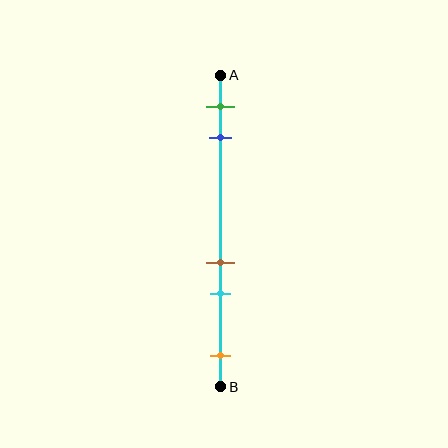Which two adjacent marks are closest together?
The brown and cyan marks are the closest adjacent pair.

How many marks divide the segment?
There are 5 marks dividing the segment.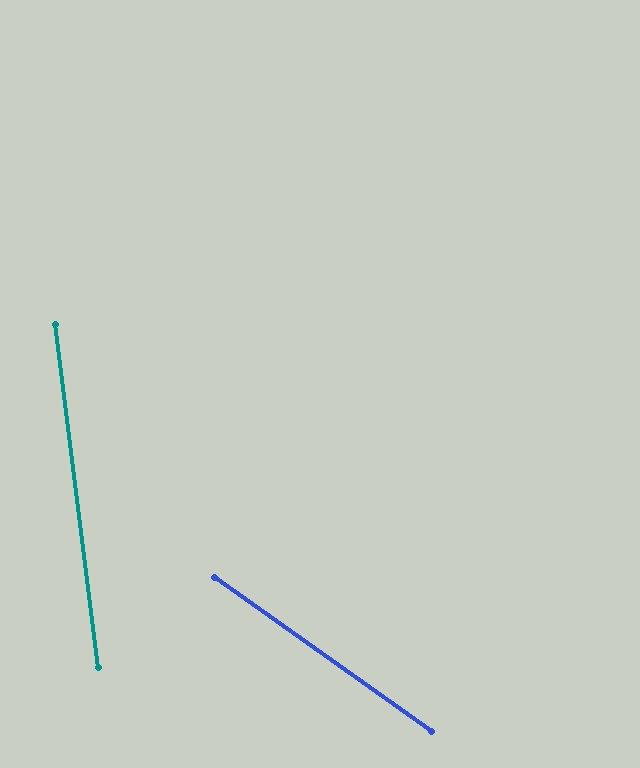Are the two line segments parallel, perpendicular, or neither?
Neither parallel nor perpendicular — they differ by about 47°.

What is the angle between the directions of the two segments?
Approximately 47 degrees.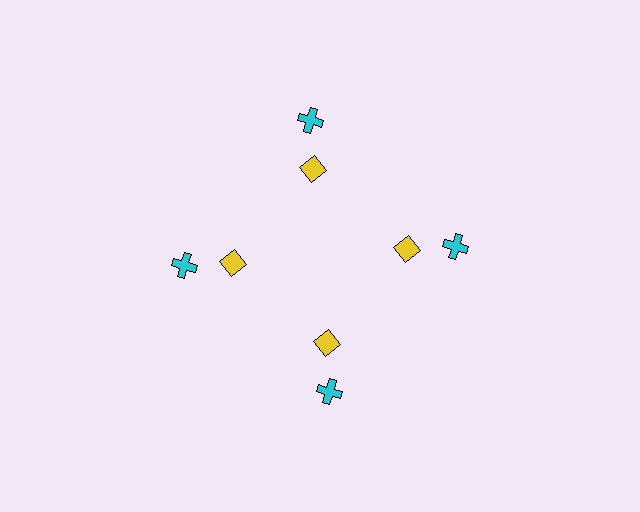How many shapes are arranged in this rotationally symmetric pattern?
There are 8 shapes, arranged in 4 groups of 2.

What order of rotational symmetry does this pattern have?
This pattern has 4-fold rotational symmetry.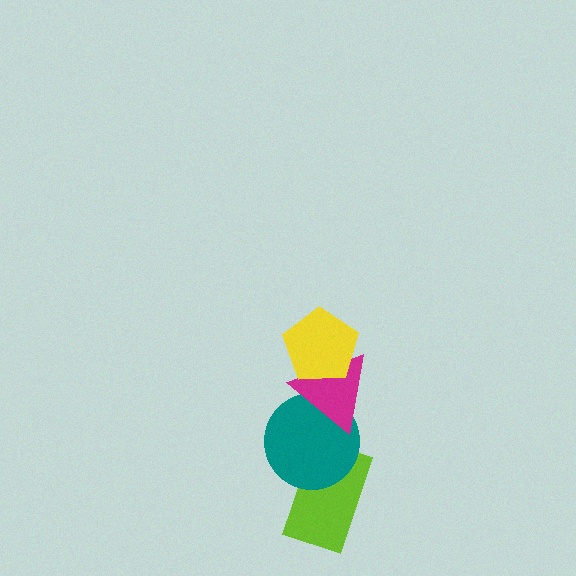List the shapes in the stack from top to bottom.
From top to bottom: the yellow pentagon, the magenta triangle, the teal circle, the lime rectangle.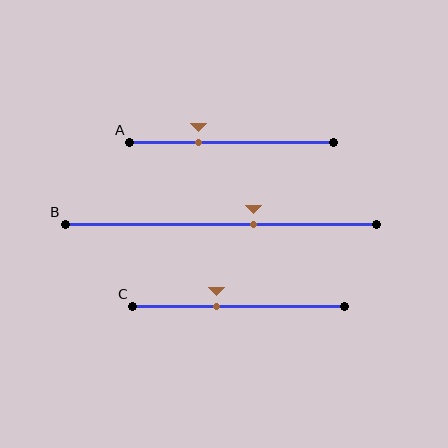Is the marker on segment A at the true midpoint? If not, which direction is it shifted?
No, the marker on segment A is shifted to the left by about 16% of the segment length.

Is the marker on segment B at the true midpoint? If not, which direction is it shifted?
No, the marker on segment B is shifted to the right by about 10% of the segment length.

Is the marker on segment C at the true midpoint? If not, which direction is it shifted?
No, the marker on segment C is shifted to the left by about 11% of the segment length.